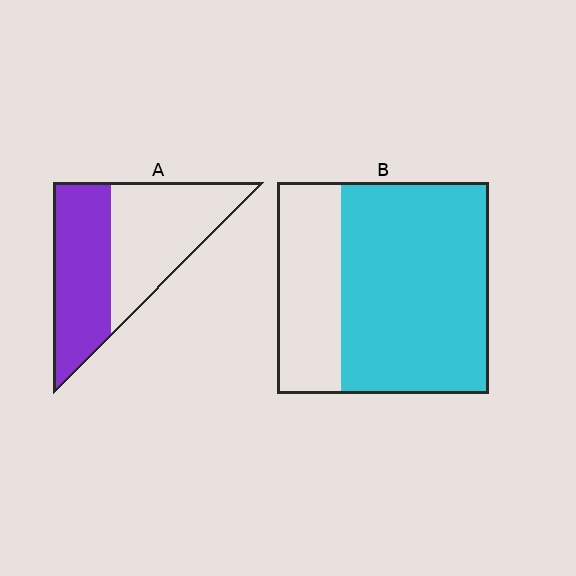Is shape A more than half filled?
Roughly half.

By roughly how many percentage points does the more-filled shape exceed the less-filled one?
By roughly 20 percentage points (B over A).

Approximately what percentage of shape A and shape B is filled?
A is approximately 45% and B is approximately 70%.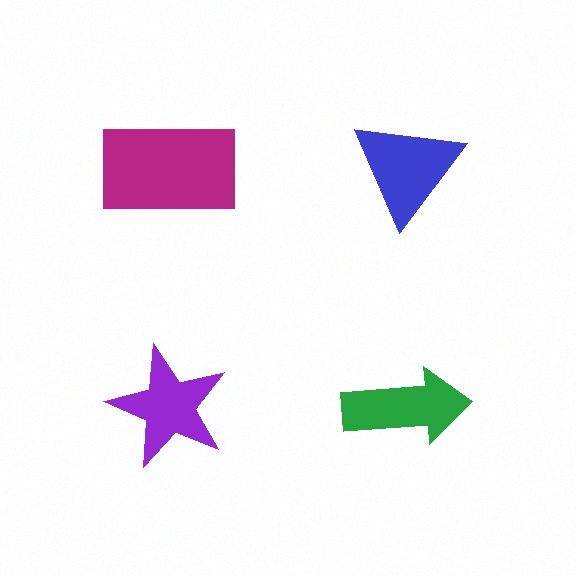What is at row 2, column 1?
A purple star.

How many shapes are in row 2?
2 shapes.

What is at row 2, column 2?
A green arrow.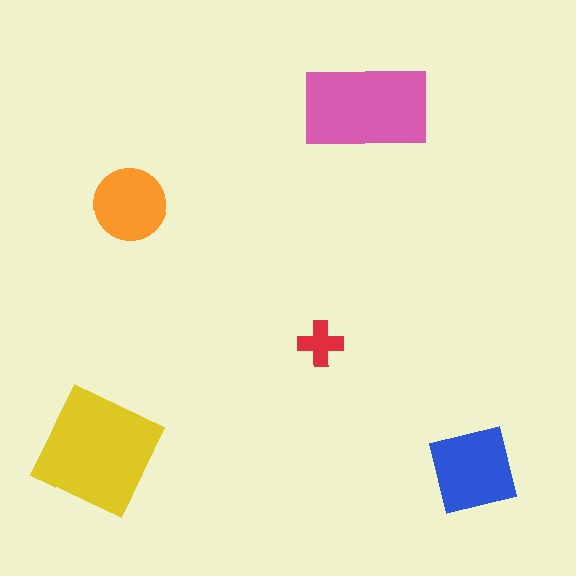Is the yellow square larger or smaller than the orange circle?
Larger.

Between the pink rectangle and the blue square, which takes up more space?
The pink rectangle.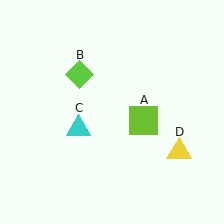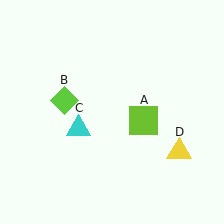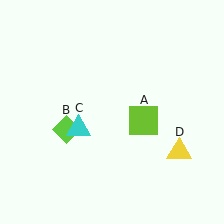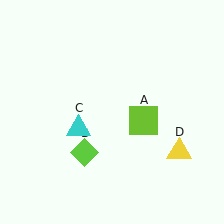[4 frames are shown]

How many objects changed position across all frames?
1 object changed position: lime diamond (object B).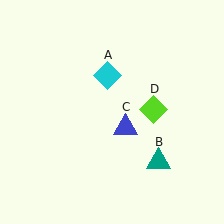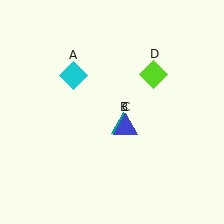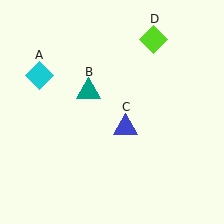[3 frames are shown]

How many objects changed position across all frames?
3 objects changed position: cyan diamond (object A), teal triangle (object B), lime diamond (object D).